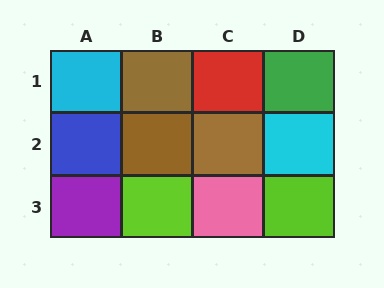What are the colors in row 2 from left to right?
Blue, brown, brown, cyan.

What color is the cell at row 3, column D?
Lime.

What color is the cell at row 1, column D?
Green.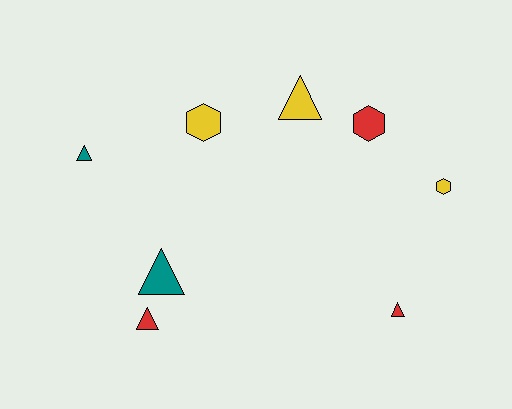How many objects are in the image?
There are 8 objects.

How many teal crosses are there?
There are no teal crosses.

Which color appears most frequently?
Red, with 3 objects.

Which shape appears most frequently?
Triangle, with 5 objects.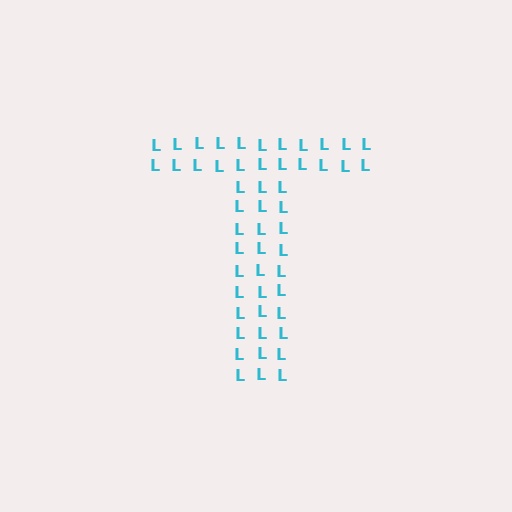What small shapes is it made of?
It is made of small letter L's.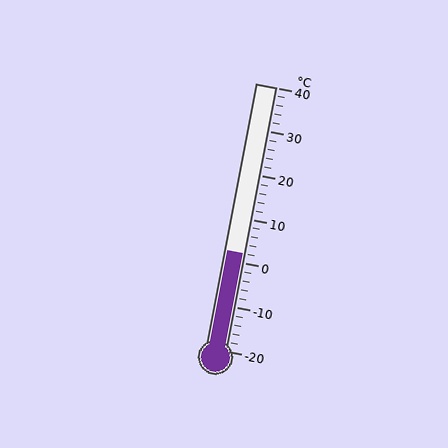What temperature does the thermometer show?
The thermometer shows approximately 2°C.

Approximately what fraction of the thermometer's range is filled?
The thermometer is filled to approximately 35% of its range.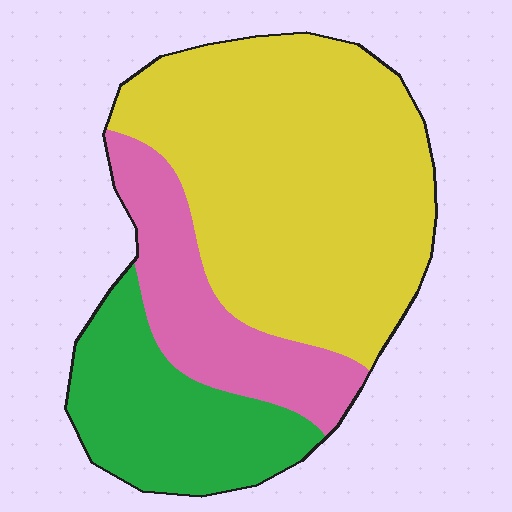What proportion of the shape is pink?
Pink covers 20% of the shape.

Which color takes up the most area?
Yellow, at roughly 55%.